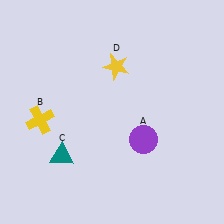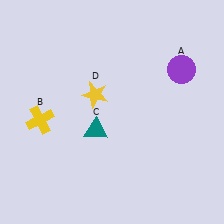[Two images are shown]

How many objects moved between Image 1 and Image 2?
3 objects moved between the two images.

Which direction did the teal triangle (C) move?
The teal triangle (C) moved right.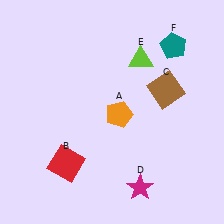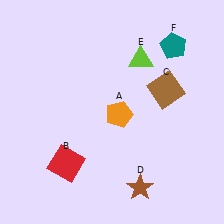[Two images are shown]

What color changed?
The star (D) changed from magenta in Image 1 to brown in Image 2.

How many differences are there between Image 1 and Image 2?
There is 1 difference between the two images.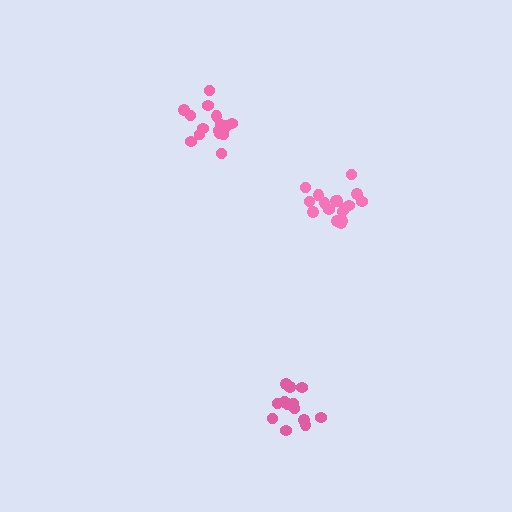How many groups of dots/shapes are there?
There are 3 groups.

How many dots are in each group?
Group 1: 17 dots, Group 2: 15 dots, Group 3: 17 dots (49 total).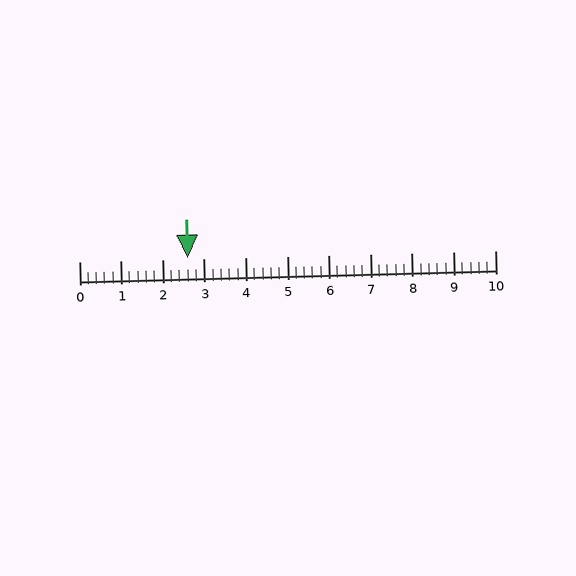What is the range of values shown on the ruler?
The ruler shows values from 0 to 10.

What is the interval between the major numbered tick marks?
The major tick marks are spaced 1 units apart.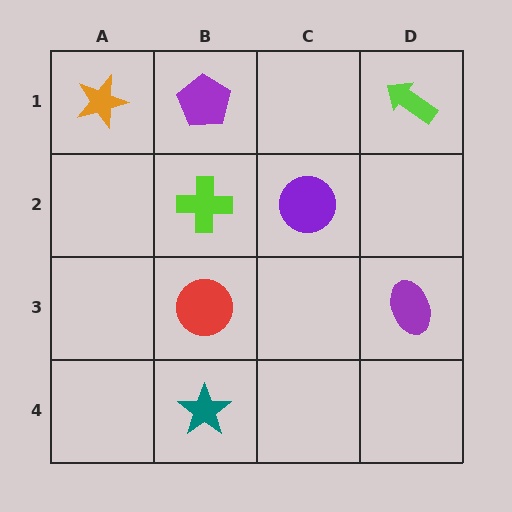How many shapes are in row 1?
3 shapes.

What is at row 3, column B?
A red circle.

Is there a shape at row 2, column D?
No, that cell is empty.